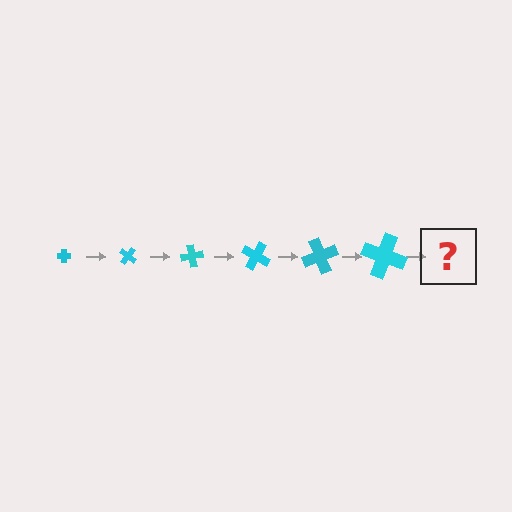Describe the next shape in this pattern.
It should be a cross, larger than the previous one and rotated 240 degrees from the start.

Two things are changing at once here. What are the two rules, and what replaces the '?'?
The two rules are that the cross grows larger each step and it rotates 40 degrees each step. The '?' should be a cross, larger than the previous one and rotated 240 degrees from the start.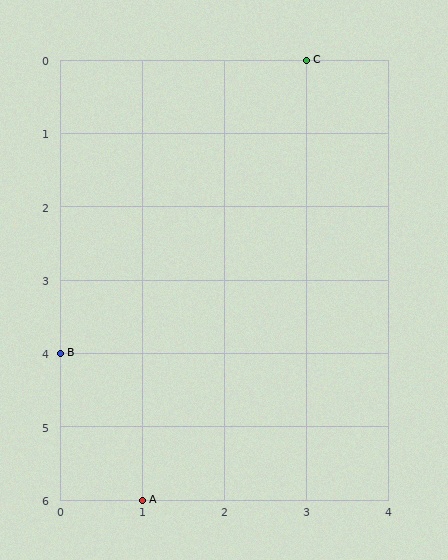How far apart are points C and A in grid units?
Points C and A are 2 columns and 6 rows apart (about 6.3 grid units diagonally).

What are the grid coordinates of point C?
Point C is at grid coordinates (3, 0).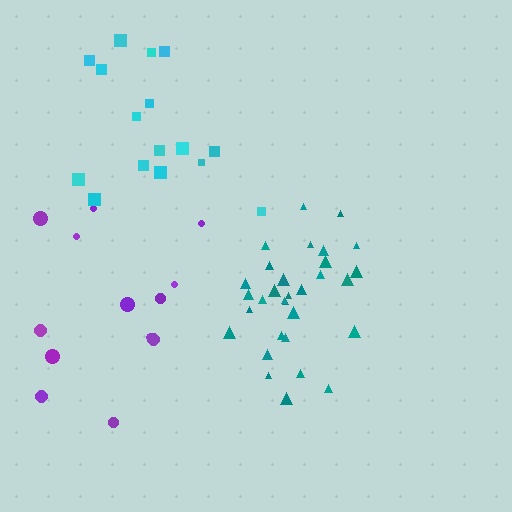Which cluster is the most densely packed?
Teal.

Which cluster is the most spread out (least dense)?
Purple.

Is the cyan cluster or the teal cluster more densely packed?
Teal.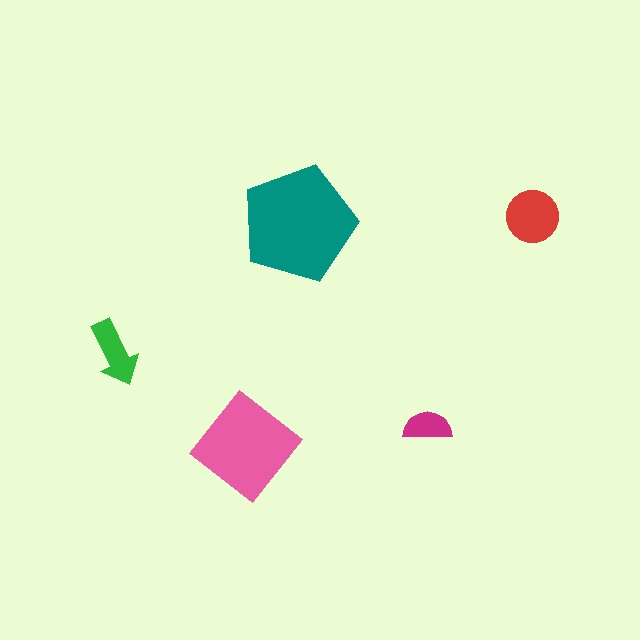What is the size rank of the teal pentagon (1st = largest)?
1st.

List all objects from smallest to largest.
The magenta semicircle, the green arrow, the red circle, the pink diamond, the teal pentagon.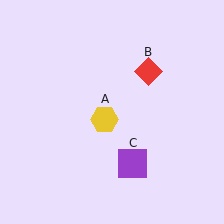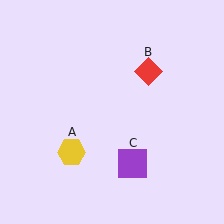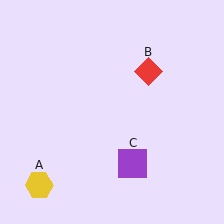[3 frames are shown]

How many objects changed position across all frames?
1 object changed position: yellow hexagon (object A).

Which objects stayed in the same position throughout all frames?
Red diamond (object B) and purple square (object C) remained stationary.